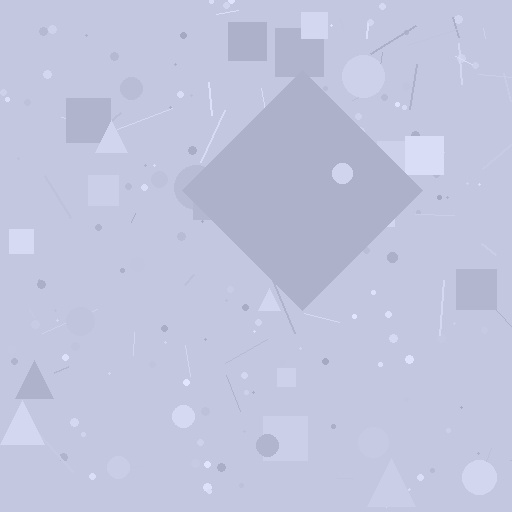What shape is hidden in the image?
A diamond is hidden in the image.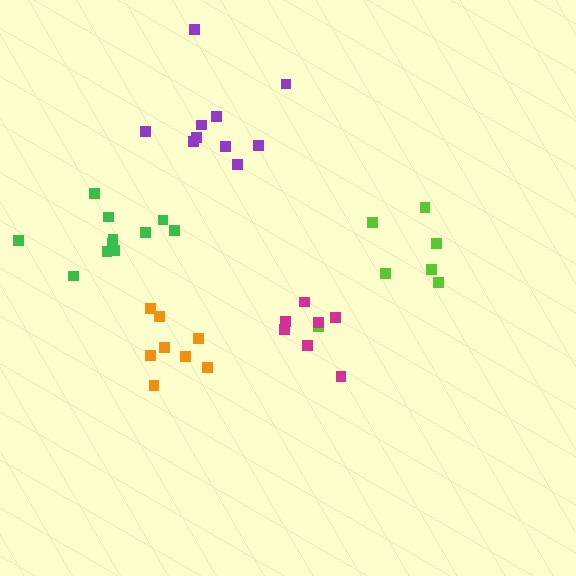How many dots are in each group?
Group 1: 10 dots, Group 2: 11 dots, Group 3: 8 dots, Group 4: 7 dots, Group 5: 7 dots (43 total).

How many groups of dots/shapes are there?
There are 5 groups.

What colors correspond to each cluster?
The clusters are colored: purple, green, orange, lime, magenta.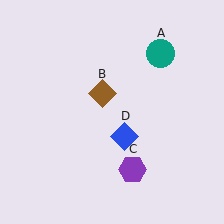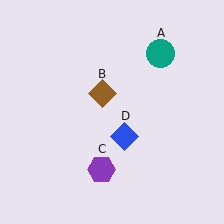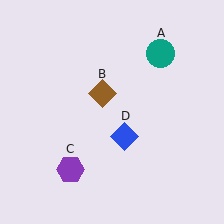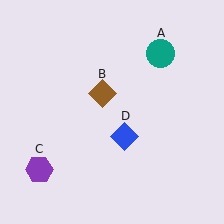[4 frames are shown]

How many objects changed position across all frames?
1 object changed position: purple hexagon (object C).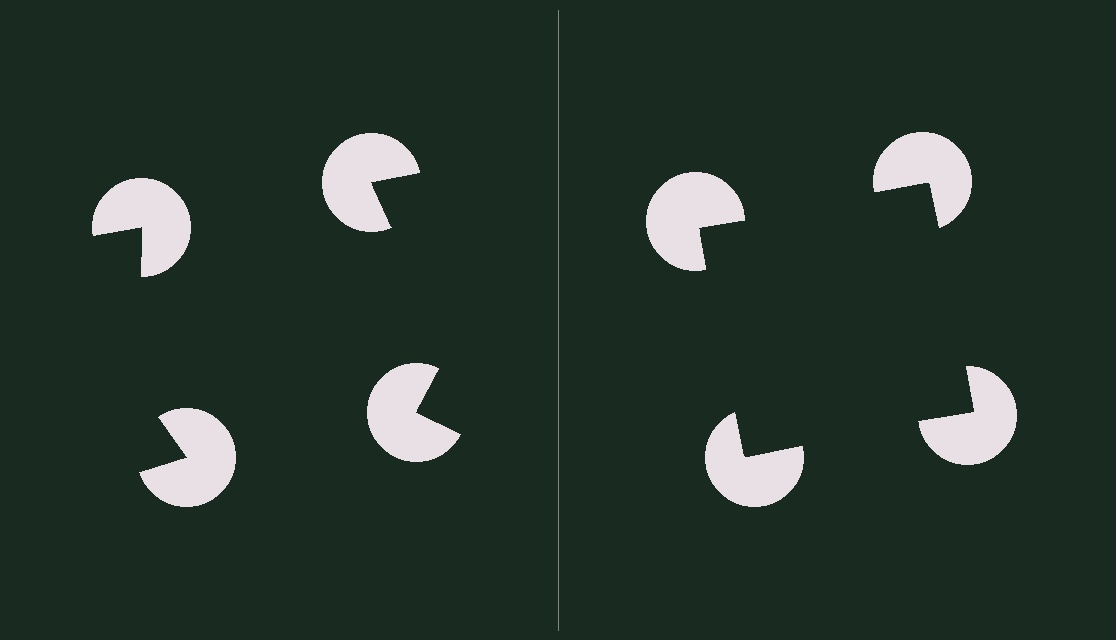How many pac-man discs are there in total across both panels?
8 — 4 on each side.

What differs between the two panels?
The pac-man discs are positioned identically on both sides; only the wedge orientations differ. On the right they align to a square; on the left they are misaligned.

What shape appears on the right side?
An illusory square.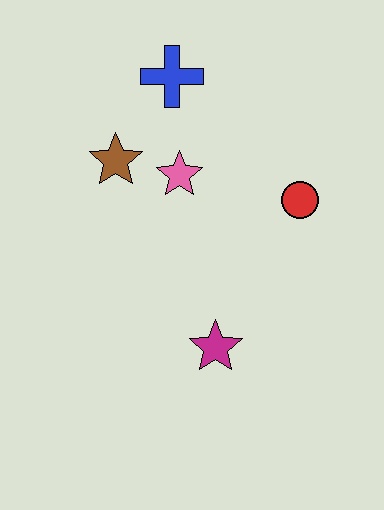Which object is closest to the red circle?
The pink star is closest to the red circle.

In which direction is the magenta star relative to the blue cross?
The magenta star is below the blue cross.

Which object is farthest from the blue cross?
The magenta star is farthest from the blue cross.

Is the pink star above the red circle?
Yes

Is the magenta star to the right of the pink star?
Yes